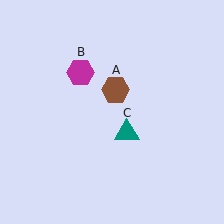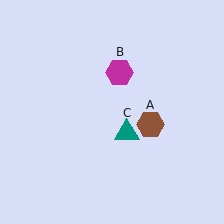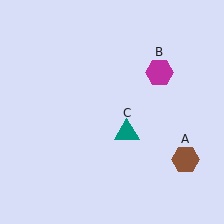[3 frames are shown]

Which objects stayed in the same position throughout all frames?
Teal triangle (object C) remained stationary.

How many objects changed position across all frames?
2 objects changed position: brown hexagon (object A), magenta hexagon (object B).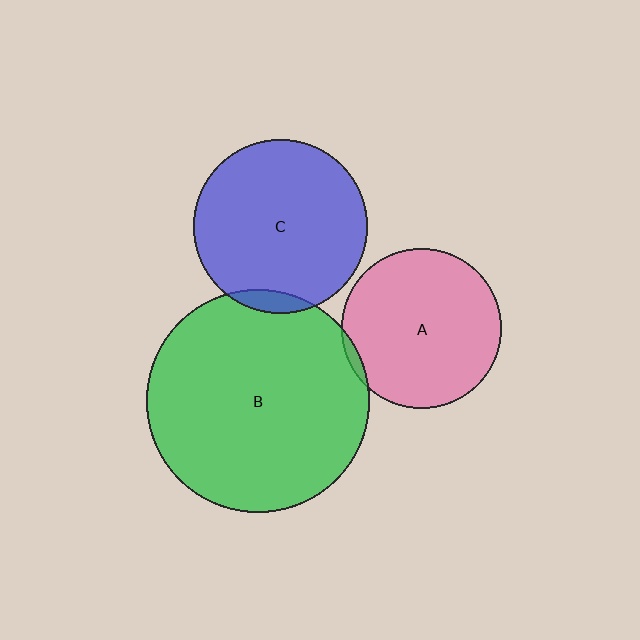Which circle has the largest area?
Circle B (green).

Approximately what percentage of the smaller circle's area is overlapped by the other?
Approximately 5%.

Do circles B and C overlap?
Yes.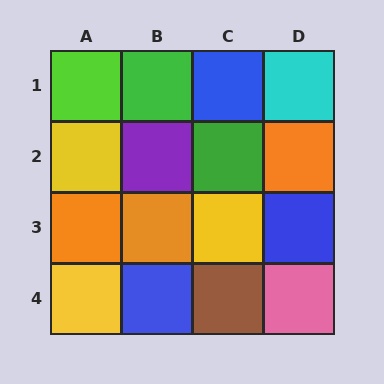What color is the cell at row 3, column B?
Orange.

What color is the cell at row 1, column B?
Green.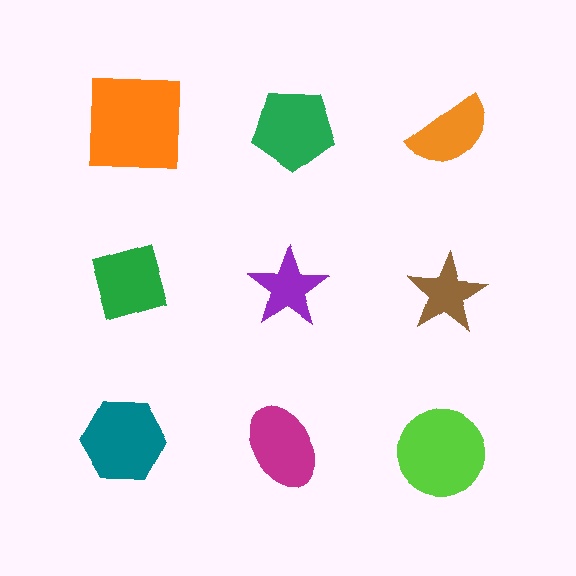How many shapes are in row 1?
3 shapes.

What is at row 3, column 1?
A teal hexagon.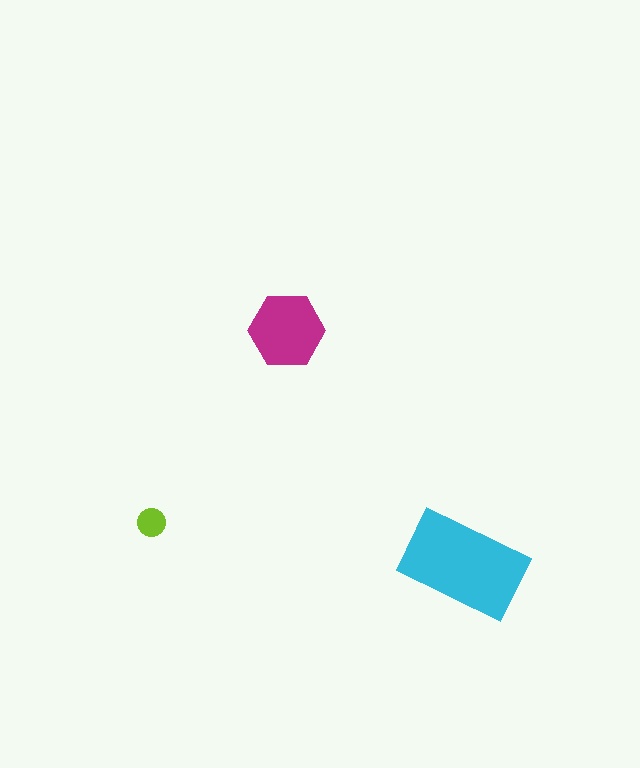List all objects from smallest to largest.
The lime circle, the magenta hexagon, the cyan rectangle.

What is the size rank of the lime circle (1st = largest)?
3rd.